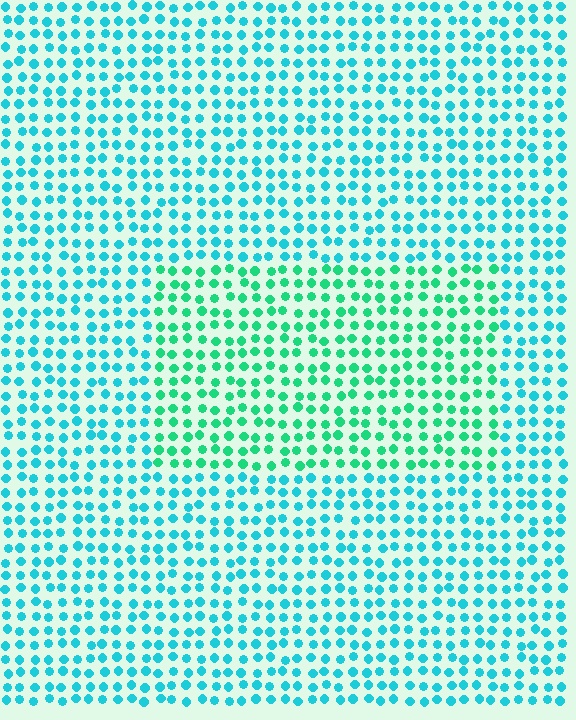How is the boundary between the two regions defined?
The boundary is defined purely by a slight shift in hue (about 33 degrees). Spacing, size, and orientation are identical on both sides.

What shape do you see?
I see a rectangle.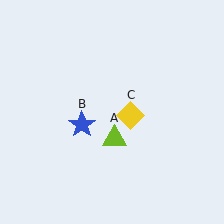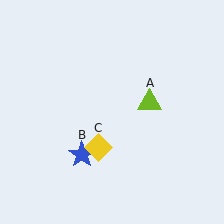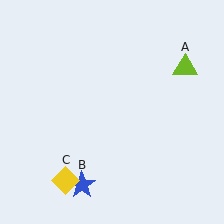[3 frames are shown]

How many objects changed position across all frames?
3 objects changed position: lime triangle (object A), blue star (object B), yellow diamond (object C).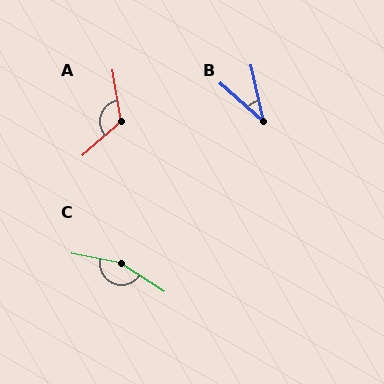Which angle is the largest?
C, at approximately 158 degrees.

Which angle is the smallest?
B, at approximately 35 degrees.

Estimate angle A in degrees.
Approximately 122 degrees.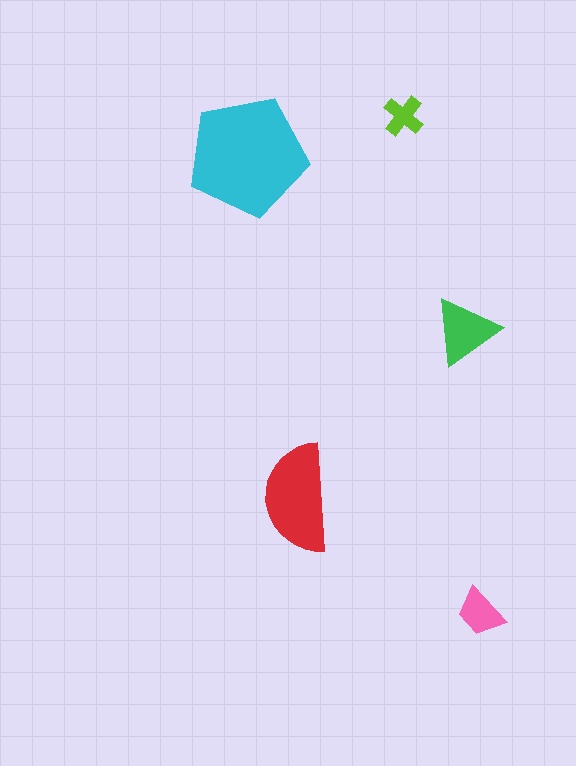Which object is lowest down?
The pink trapezoid is bottommost.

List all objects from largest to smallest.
The cyan pentagon, the red semicircle, the green triangle, the pink trapezoid, the lime cross.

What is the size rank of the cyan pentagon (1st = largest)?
1st.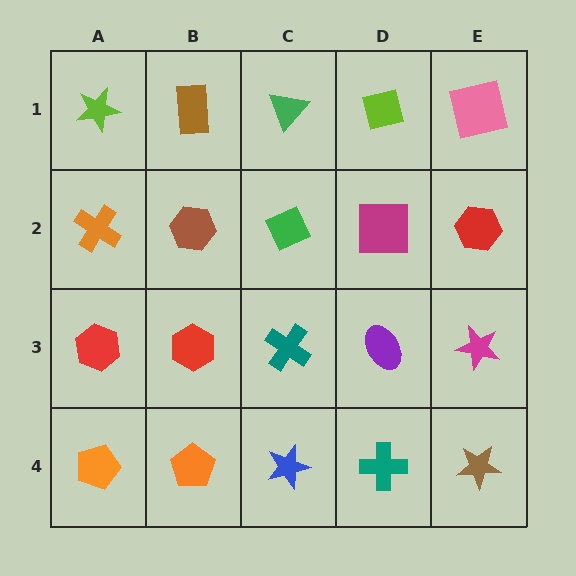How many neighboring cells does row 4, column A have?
2.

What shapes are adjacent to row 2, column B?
A brown rectangle (row 1, column B), a red hexagon (row 3, column B), an orange cross (row 2, column A), a green diamond (row 2, column C).